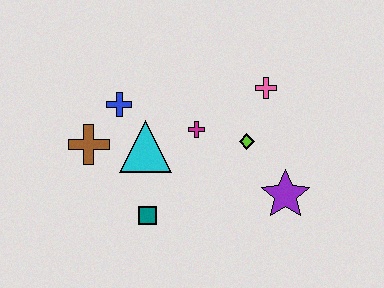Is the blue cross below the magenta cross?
No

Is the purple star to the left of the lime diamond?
No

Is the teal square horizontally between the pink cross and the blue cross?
Yes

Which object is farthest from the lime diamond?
The brown cross is farthest from the lime diamond.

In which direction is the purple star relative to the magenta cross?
The purple star is to the right of the magenta cross.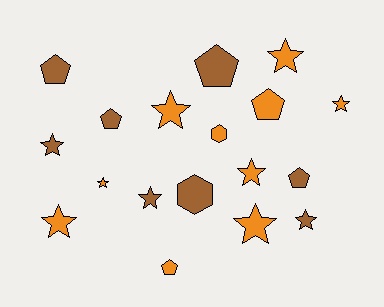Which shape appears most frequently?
Star, with 10 objects.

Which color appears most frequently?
Orange, with 10 objects.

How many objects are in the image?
There are 18 objects.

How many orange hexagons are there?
There is 1 orange hexagon.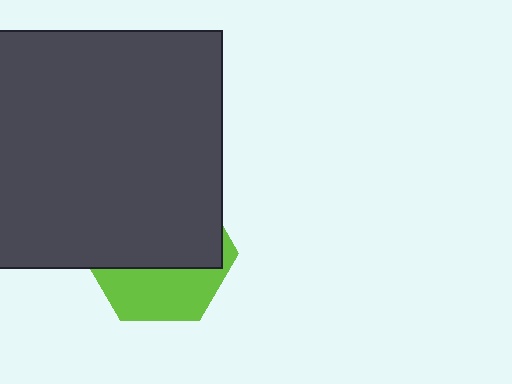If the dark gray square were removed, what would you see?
You would see the complete lime hexagon.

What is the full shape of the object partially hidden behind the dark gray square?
The partially hidden object is a lime hexagon.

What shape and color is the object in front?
The object in front is a dark gray square.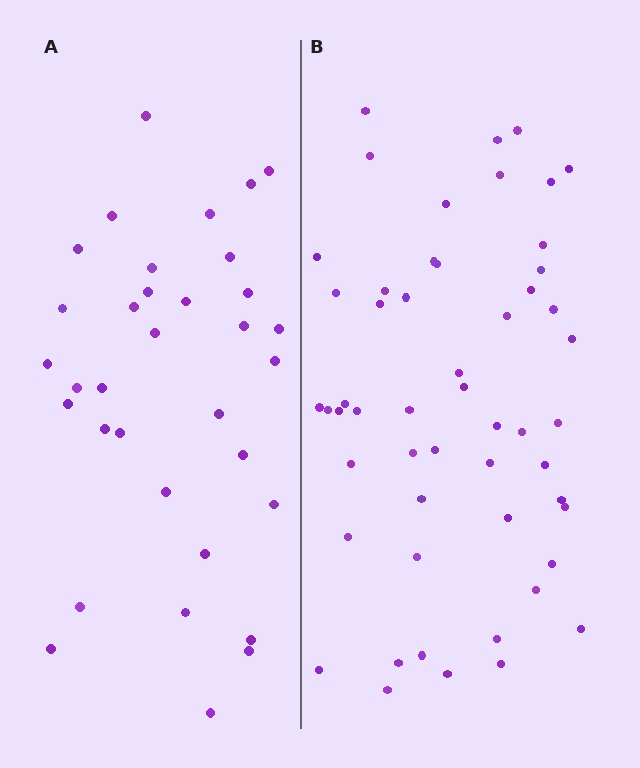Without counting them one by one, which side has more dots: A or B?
Region B (the right region) has more dots.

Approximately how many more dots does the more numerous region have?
Region B has approximately 20 more dots than region A.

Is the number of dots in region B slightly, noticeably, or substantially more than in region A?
Region B has substantially more. The ratio is roughly 1.6 to 1.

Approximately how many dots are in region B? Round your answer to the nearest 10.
About 50 dots. (The exact count is 53, which rounds to 50.)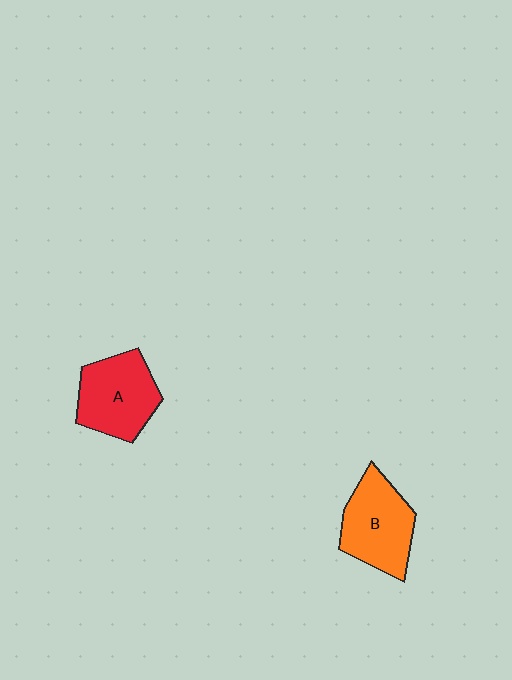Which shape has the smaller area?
Shape A (red).